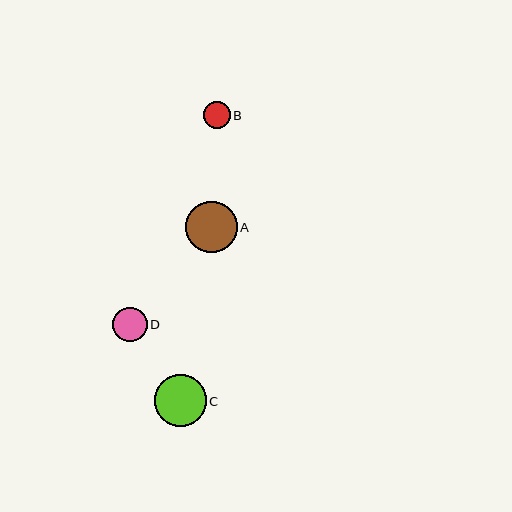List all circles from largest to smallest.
From largest to smallest: C, A, D, B.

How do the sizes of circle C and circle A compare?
Circle C and circle A are approximately the same size.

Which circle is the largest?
Circle C is the largest with a size of approximately 52 pixels.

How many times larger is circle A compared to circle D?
Circle A is approximately 1.5 times the size of circle D.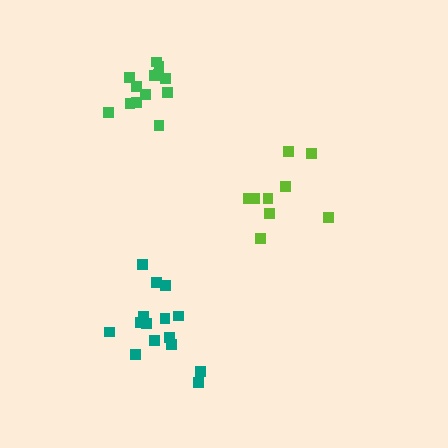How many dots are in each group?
Group 1: 9 dots, Group 2: 13 dots, Group 3: 15 dots (37 total).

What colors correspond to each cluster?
The clusters are colored: lime, green, teal.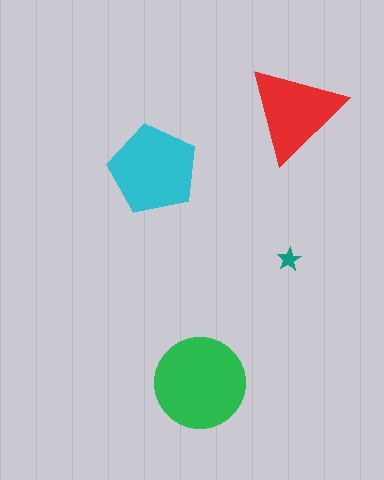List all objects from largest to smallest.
The green circle, the cyan pentagon, the red triangle, the teal star.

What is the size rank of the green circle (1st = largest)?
1st.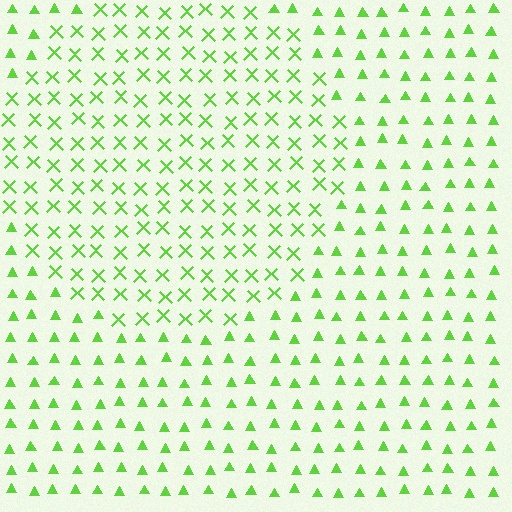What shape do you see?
I see a circle.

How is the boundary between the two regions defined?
The boundary is defined by a change in element shape: X marks inside vs. triangles outside. All elements share the same color and spacing.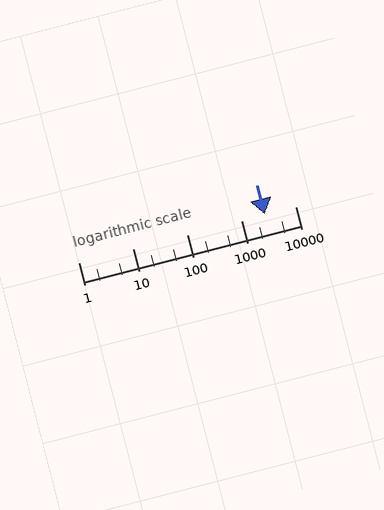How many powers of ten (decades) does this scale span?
The scale spans 4 decades, from 1 to 10000.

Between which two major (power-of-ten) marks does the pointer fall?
The pointer is between 1000 and 10000.